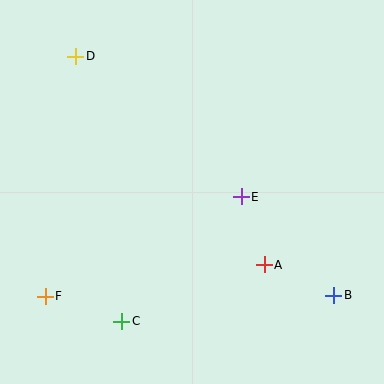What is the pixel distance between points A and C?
The distance between A and C is 154 pixels.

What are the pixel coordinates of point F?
Point F is at (45, 296).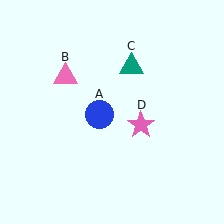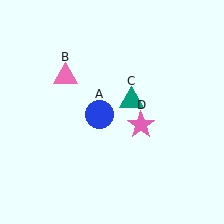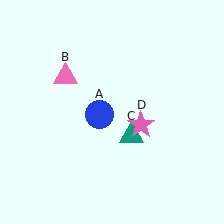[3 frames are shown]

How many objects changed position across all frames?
1 object changed position: teal triangle (object C).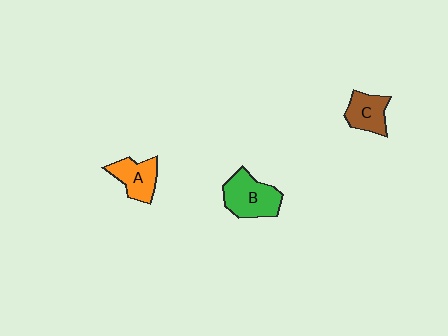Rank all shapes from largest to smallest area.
From largest to smallest: B (green), A (orange), C (brown).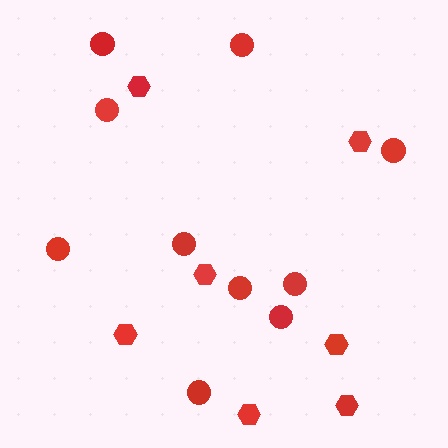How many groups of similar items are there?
There are 2 groups: one group of circles (10) and one group of hexagons (7).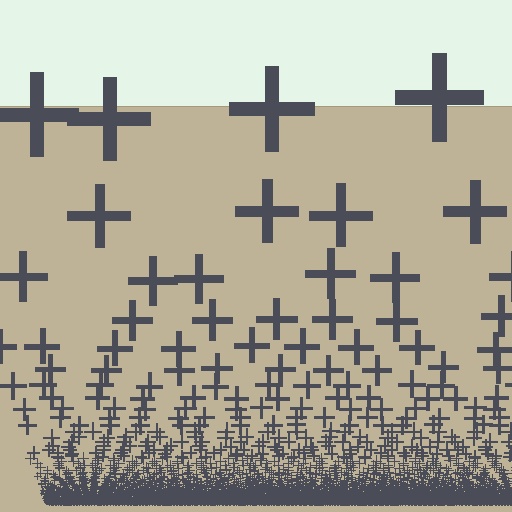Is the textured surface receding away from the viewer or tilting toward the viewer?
The surface appears to tilt toward the viewer. Texture elements get larger and sparser toward the top.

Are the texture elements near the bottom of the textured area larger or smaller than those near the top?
Smaller. The gradient is inverted — elements near the bottom are smaller and denser.